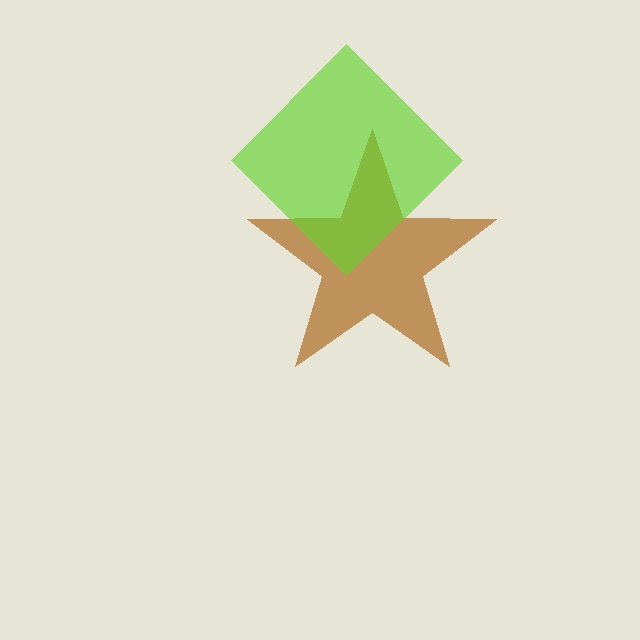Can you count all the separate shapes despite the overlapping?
Yes, there are 2 separate shapes.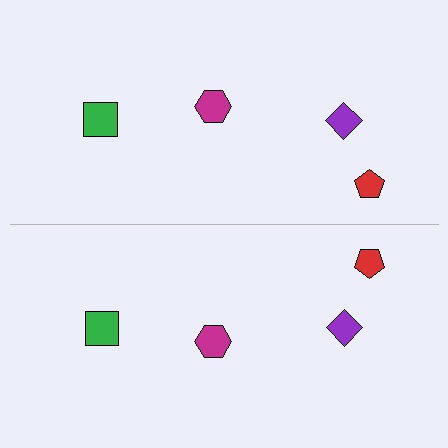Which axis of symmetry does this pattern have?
The pattern has a horizontal axis of symmetry running through the center of the image.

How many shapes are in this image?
There are 8 shapes in this image.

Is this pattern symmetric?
Yes, this pattern has bilateral (reflection) symmetry.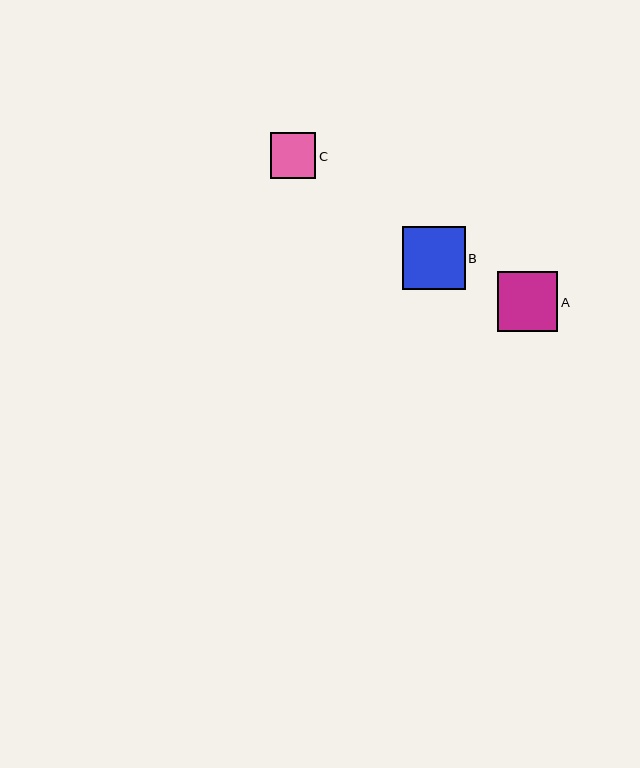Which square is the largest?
Square B is the largest with a size of approximately 63 pixels.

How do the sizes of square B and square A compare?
Square B and square A are approximately the same size.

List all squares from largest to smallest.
From largest to smallest: B, A, C.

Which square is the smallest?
Square C is the smallest with a size of approximately 45 pixels.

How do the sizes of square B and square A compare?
Square B and square A are approximately the same size.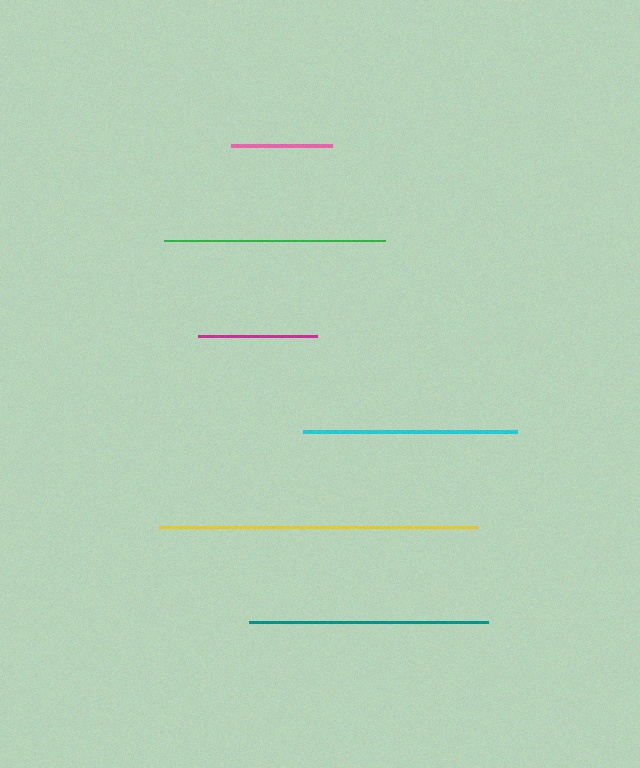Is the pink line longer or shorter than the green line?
The green line is longer than the pink line.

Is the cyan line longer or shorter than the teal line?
The teal line is longer than the cyan line.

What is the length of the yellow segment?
The yellow segment is approximately 318 pixels long.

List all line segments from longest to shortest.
From longest to shortest: yellow, teal, green, cyan, magenta, pink.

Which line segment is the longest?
The yellow line is the longest at approximately 318 pixels.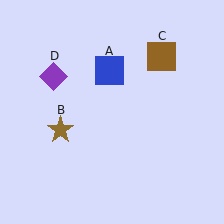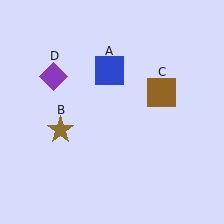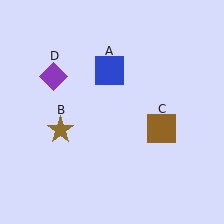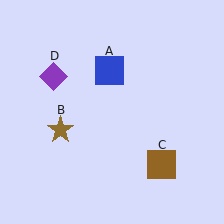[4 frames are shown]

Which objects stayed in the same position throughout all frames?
Blue square (object A) and brown star (object B) and purple diamond (object D) remained stationary.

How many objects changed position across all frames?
1 object changed position: brown square (object C).